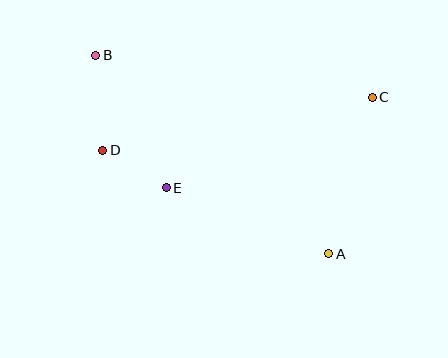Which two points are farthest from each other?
Points A and B are farthest from each other.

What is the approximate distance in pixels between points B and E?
The distance between B and E is approximately 150 pixels.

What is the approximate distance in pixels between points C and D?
The distance between C and D is approximately 275 pixels.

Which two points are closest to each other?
Points D and E are closest to each other.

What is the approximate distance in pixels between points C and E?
The distance between C and E is approximately 225 pixels.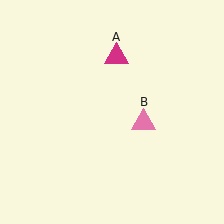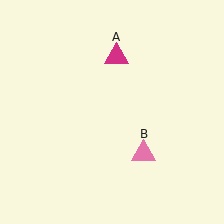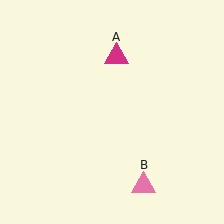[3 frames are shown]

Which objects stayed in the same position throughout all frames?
Magenta triangle (object A) remained stationary.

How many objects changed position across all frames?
1 object changed position: pink triangle (object B).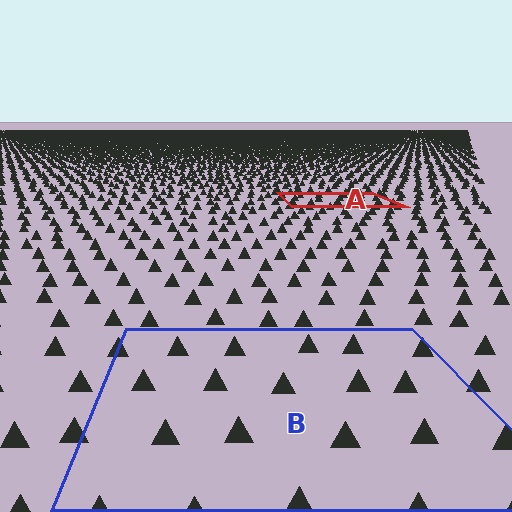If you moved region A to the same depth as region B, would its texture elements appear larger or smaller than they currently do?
They would appear larger. At a closer depth, the same texture elements are projected at a bigger on-screen size.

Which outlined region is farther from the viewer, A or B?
Region A is farther from the viewer — the texture elements inside it appear smaller and more densely packed.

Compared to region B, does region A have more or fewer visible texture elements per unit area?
Region A has more texture elements per unit area — they are packed more densely because it is farther away.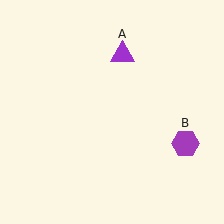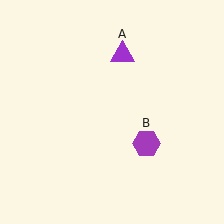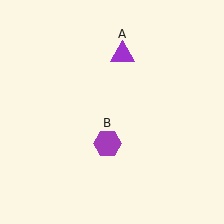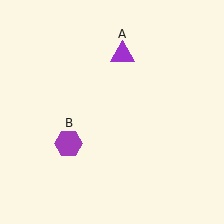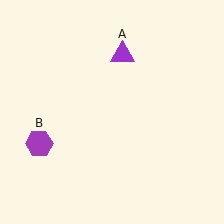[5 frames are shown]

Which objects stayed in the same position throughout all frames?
Purple triangle (object A) remained stationary.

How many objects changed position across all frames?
1 object changed position: purple hexagon (object B).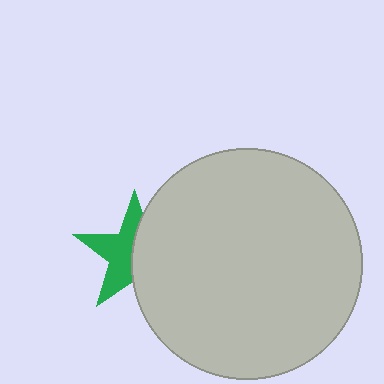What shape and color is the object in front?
The object in front is a light gray circle.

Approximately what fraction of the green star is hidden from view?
Roughly 48% of the green star is hidden behind the light gray circle.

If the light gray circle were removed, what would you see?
You would see the complete green star.